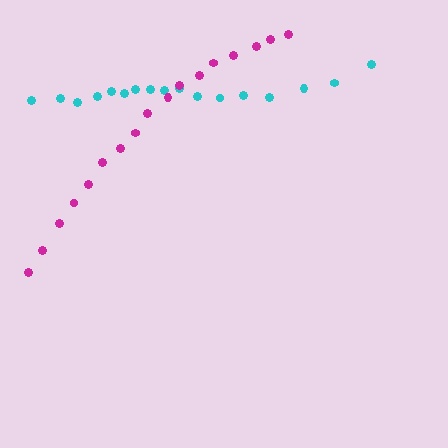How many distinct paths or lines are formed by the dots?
There are 2 distinct paths.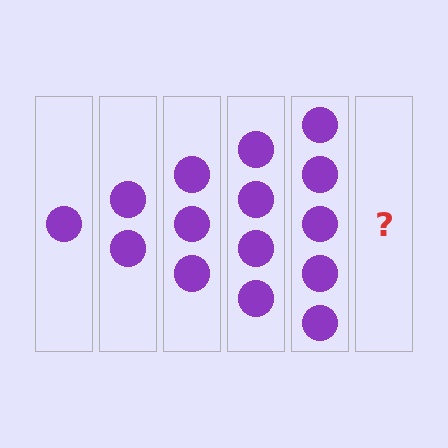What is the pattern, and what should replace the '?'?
The pattern is that each step adds one more circle. The '?' should be 6 circles.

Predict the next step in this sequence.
The next step is 6 circles.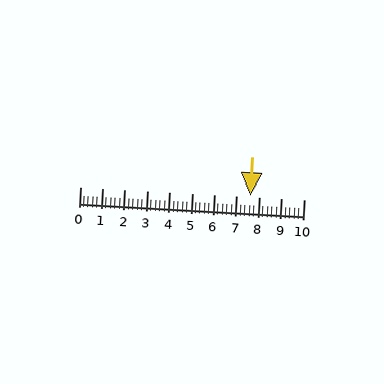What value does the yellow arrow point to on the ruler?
The yellow arrow points to approximately 7.6.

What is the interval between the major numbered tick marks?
The major tick marks are spaced 1 units apart.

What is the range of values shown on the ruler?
The ruler shows values from 0 to 10.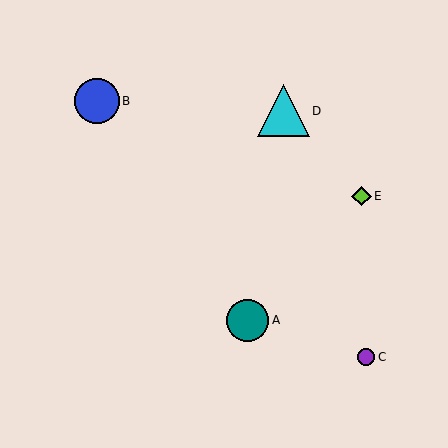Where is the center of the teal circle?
The center of the teal circle is at (248, 320).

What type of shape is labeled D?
Shape D is a cyan triangle.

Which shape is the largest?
The cyan triangle (labeled D) is the largest.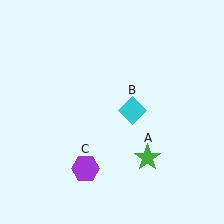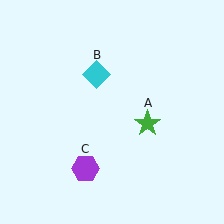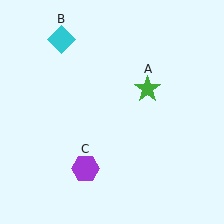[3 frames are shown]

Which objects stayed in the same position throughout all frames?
Purple hexagon (object C) remained stationary.